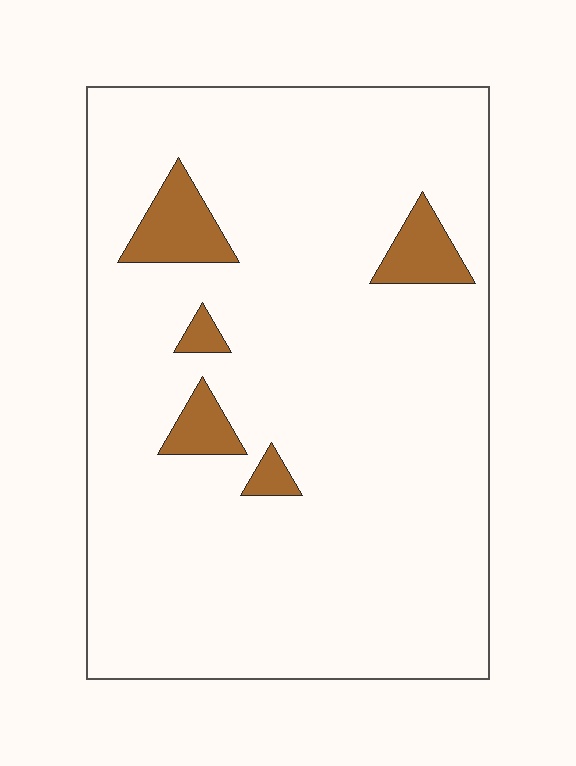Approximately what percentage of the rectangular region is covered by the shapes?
Approximately 10%.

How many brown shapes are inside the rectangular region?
5.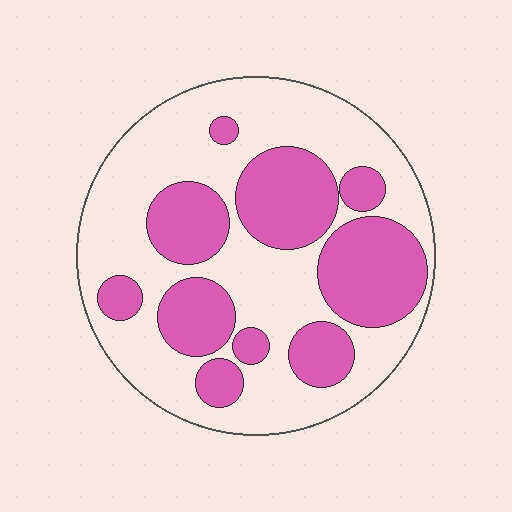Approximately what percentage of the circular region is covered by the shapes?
Approximately 40%.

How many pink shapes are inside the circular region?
10.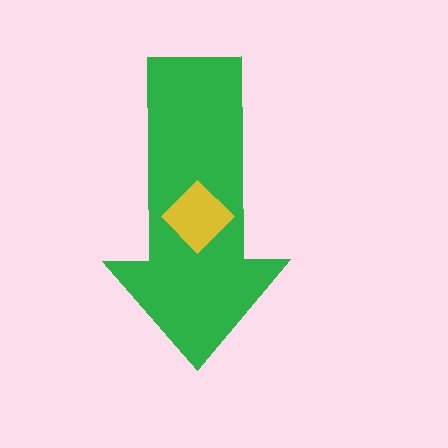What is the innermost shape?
The yellow diamond.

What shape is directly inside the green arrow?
The yellow diamond.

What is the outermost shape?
The green arrow.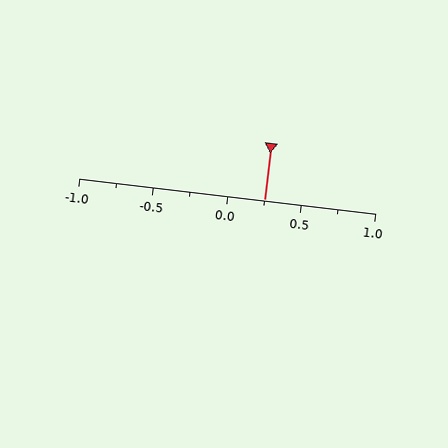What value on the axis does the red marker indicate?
The marker indicates approximately 0.25.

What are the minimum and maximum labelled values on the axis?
The axis runs from -1.0 to 1.0.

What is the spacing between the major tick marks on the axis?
The major ticks are spaced 0.5 apart.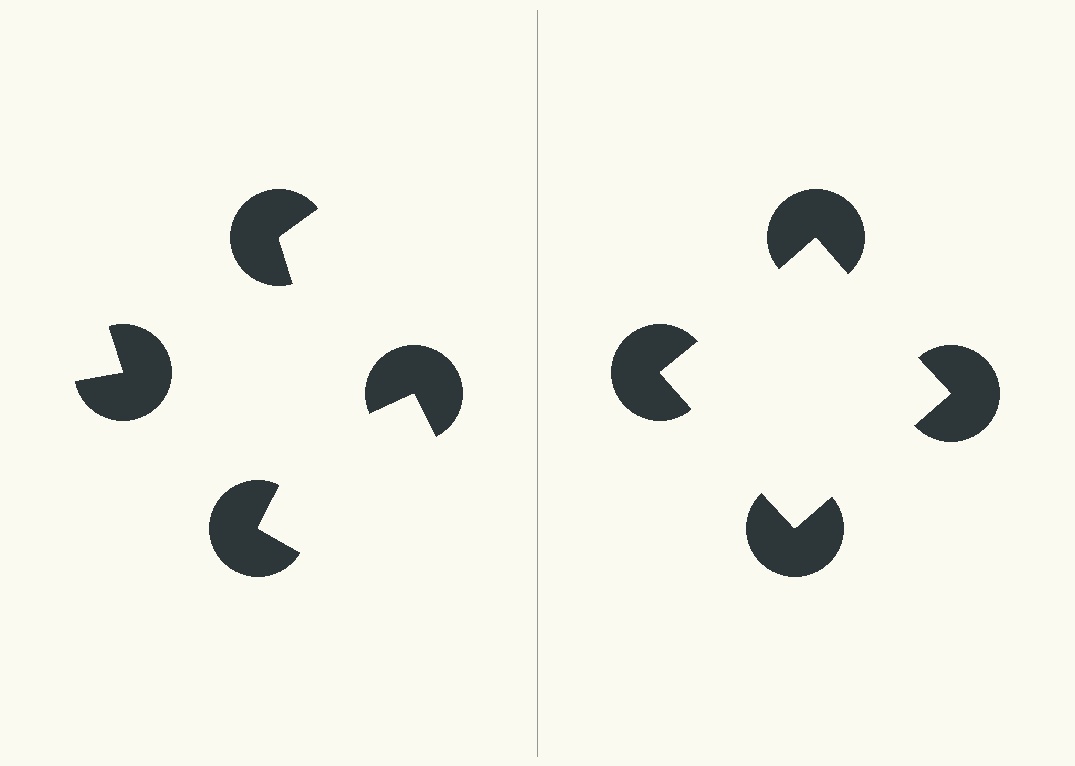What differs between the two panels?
The pac-man discs are positioned identically on both sides; only the wedge orientations differ. On the right they align to a square; on the left they are misaligned.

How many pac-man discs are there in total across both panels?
8 — 4 on each side.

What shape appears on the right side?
An illusory square.